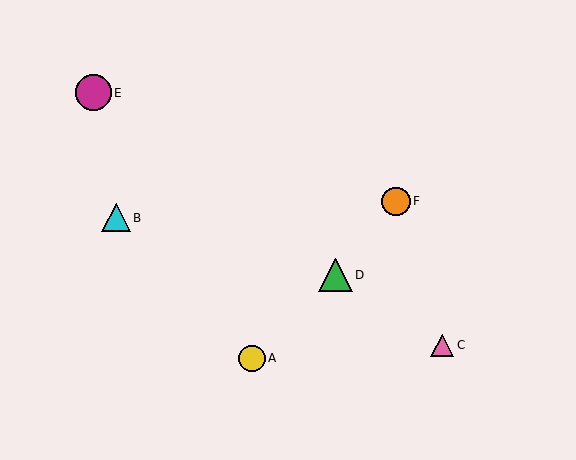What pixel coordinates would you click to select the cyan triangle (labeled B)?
Click at (116, 218) to select the cyan triangle B.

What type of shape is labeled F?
Shape F is an orange circle.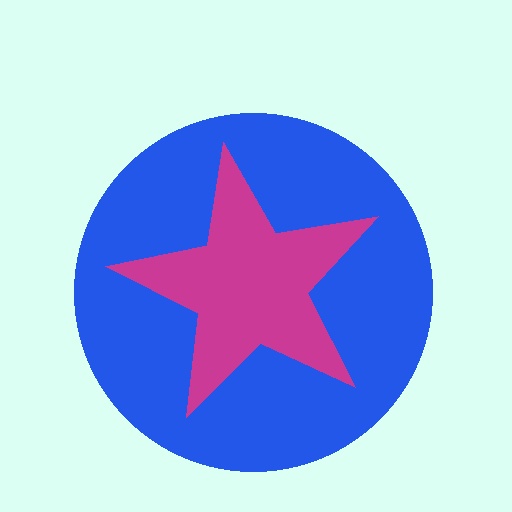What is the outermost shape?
The blue circle.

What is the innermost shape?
The magenta star.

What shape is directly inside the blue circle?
The magenta star.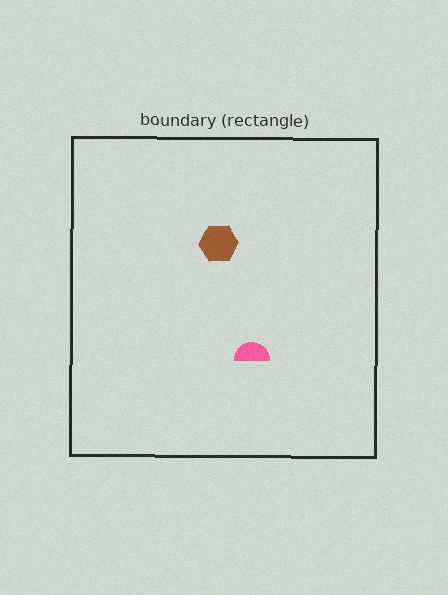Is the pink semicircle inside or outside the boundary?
Inside.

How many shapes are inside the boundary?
2 inside, 0 outside.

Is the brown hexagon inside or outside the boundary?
Inside.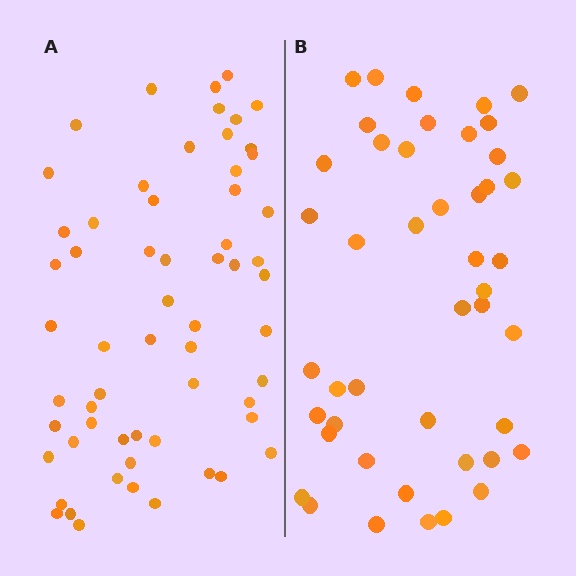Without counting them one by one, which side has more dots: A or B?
Region A (the left region) has more dots.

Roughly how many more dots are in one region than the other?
Region A has approximately 15 more dots than region B.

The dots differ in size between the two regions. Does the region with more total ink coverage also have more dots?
No. Region B has more total ink coverage because its dots are larger, but region A actually contains more individual dots. Total area can be misleading — the number of items is what matters here.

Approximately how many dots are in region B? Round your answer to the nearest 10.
About 40 dots. (The exact count is 45, which rounds to 40.)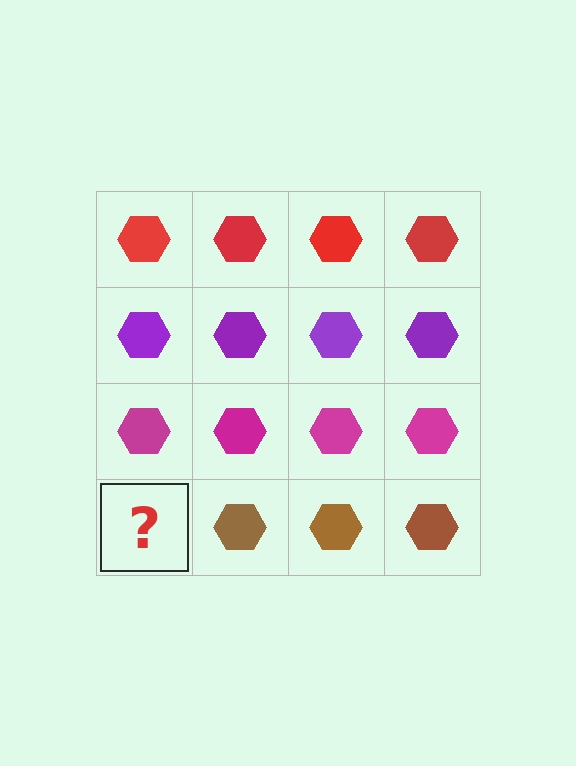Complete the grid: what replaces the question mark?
The question mark should be replaced with a brown hexagon.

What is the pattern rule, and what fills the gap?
The rule is that each row has a consistent color. The gap should be filled with a brown hexagon.